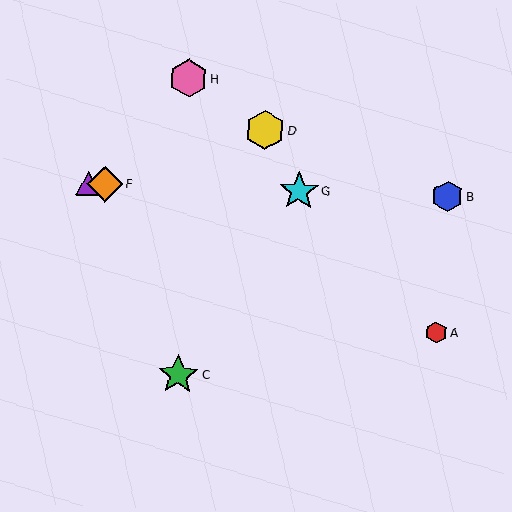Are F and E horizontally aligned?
Yes, both are at y≈184.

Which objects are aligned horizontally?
Objects B, E, F, G are aligned horizontally.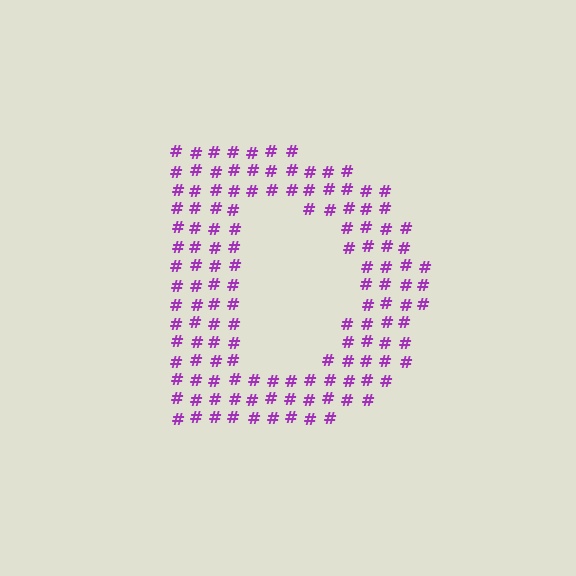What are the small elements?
The small elements are hash symbols.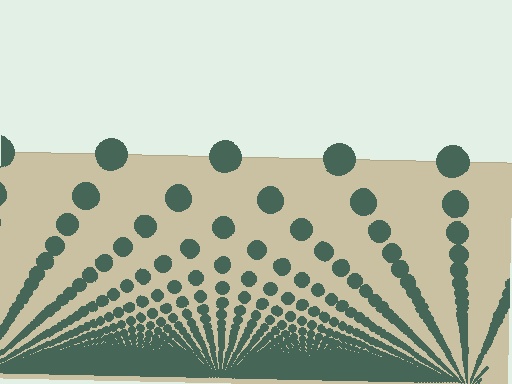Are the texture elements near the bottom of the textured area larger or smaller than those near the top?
Smaller. The gradient is inverted — elements near the bottom are smaller and denser.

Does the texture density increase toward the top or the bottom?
Density increases toward the bottom.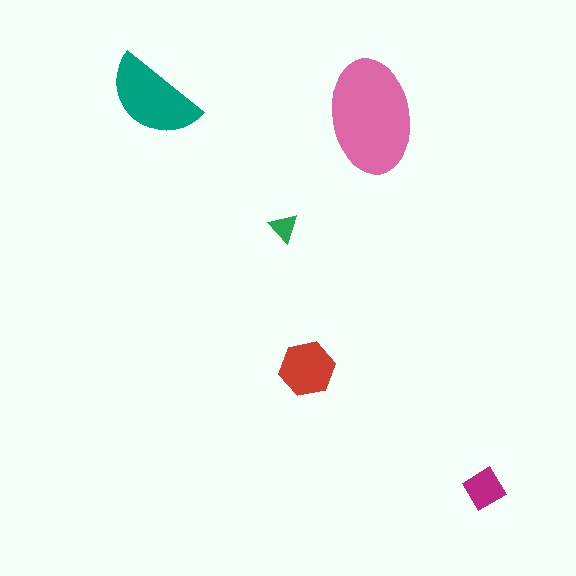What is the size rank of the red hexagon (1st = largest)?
3rd.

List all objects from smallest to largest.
The green triangle, the magenta diamond, the red hexagon, the teal semicircle, the pink ellipse.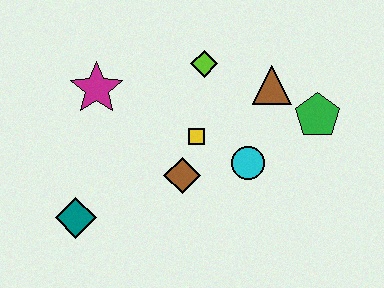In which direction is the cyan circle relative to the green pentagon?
The cyan circle is to the left of the green pentagon.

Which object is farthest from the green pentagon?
The teal diamond is farthest from the green pentagon.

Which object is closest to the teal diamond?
The brown diamond is closest to the teal diamond.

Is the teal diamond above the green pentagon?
No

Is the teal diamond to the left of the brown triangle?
Yes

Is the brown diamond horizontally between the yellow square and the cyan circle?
No